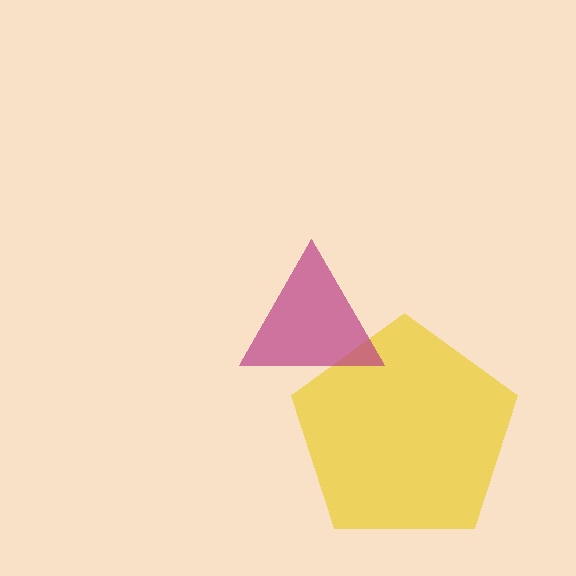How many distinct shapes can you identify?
There are 2 distinct shapes: a yellow pentagon, a magenta triangle.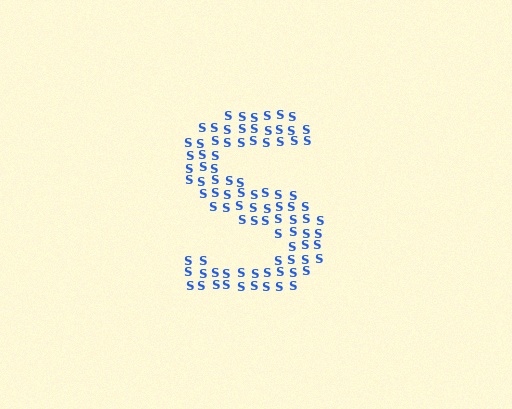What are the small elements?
The small elements are letter S's.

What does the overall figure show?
The overall figure shows the letter S.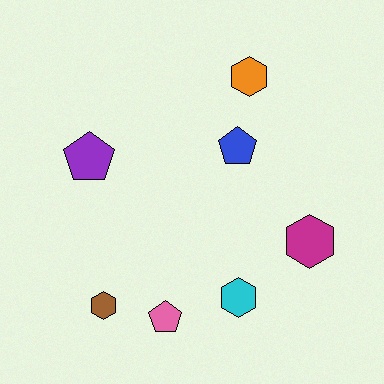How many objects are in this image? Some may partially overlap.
There are 7 objects.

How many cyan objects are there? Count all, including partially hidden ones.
There is 1 cyan object.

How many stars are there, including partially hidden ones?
There are no stars.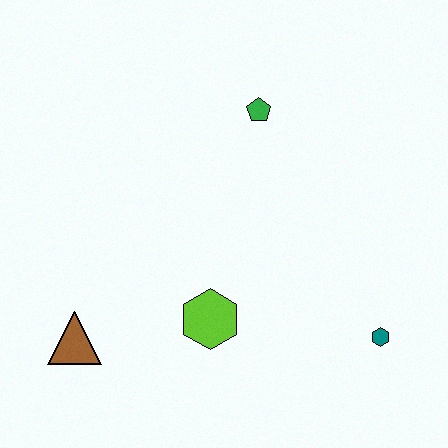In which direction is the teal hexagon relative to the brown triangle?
The teal hexagon is to the right of the brown triangle.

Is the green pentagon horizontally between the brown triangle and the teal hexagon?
Yes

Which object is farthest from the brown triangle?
The teal hexagon is farthest from the brown triangle.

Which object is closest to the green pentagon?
The lime hexagon is closest to the green pentagon.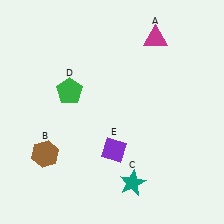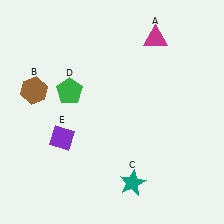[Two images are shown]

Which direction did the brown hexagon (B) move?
The brown hexagon (B) moved up.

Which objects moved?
The objects that moved are: the brown hexagon (B), the purple diamond (E).